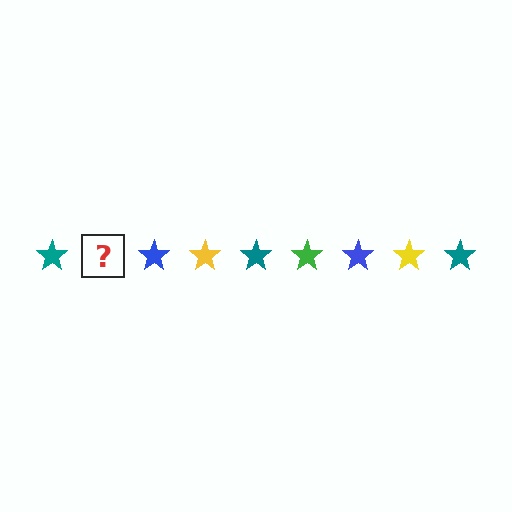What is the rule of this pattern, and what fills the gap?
The rule is that the pattern cycles through teal, green, blue, yellow stars. The gap should be filled with a green star.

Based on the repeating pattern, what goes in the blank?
The blank should be a green star.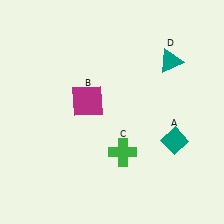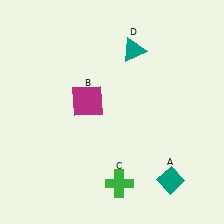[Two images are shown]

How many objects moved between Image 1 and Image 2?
3 objects moved between the two images.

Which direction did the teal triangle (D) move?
The teal triangle (D) moved left.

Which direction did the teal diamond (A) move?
The teal diamond (A) moved down.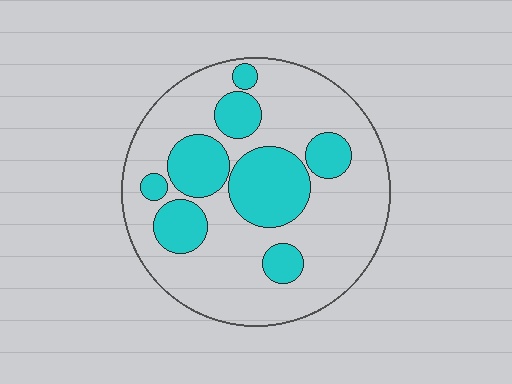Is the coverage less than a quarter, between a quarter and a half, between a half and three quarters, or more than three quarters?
Between a quarter and a half.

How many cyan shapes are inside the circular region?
8.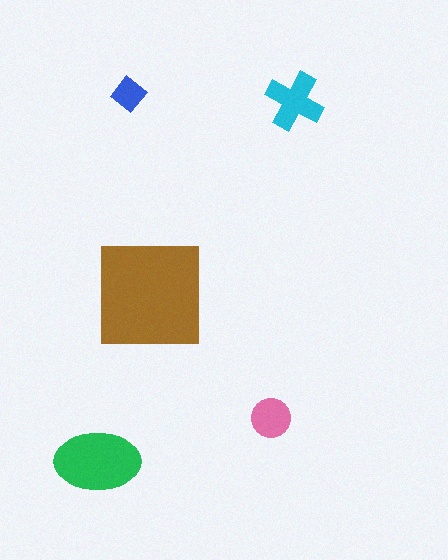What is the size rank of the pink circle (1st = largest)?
4th.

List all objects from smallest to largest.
The blue diamond, the pink circle, the cyan cross, the green ellipse, the brown square.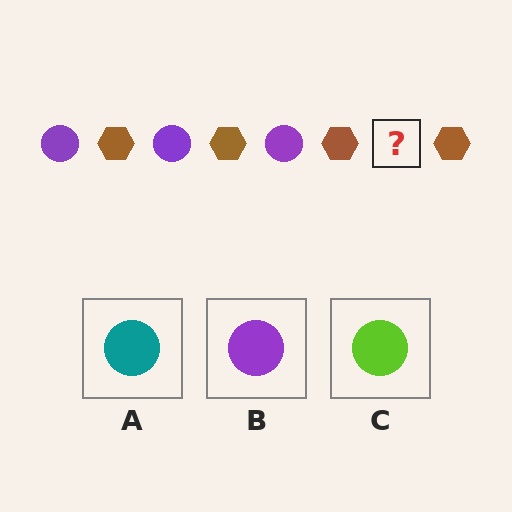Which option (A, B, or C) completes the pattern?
B.